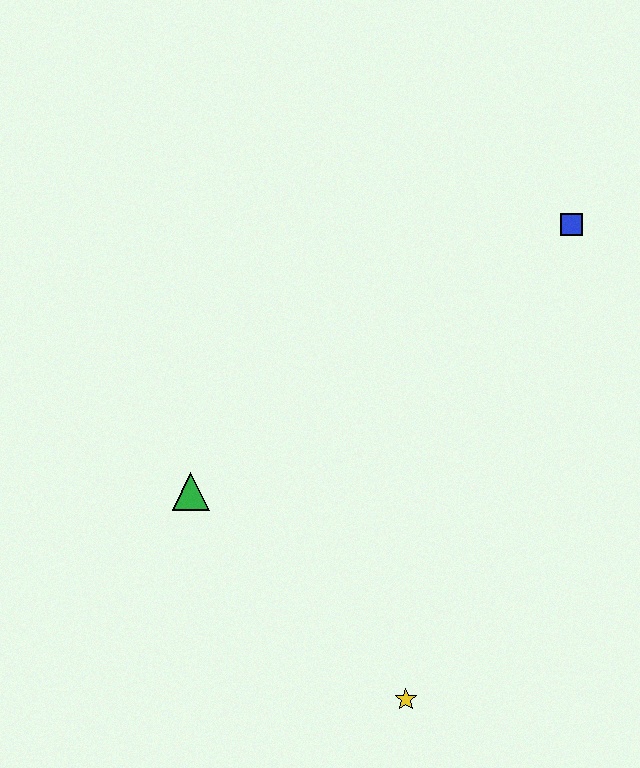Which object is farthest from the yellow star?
The blue square is farthest from the yellow star.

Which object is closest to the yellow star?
The green triangle is closest to the yellow star.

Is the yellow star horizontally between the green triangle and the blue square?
Yes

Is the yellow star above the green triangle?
No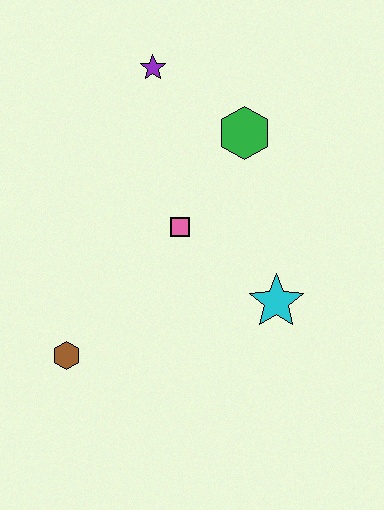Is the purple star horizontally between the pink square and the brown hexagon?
Yes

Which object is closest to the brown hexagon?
The pink square is closest to the brown hexagon.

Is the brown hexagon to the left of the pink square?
Yes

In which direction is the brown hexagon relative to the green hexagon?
The brown hexagon is below the green hexagon.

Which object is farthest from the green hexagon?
The brown hexagon is farthest from the green hexagon.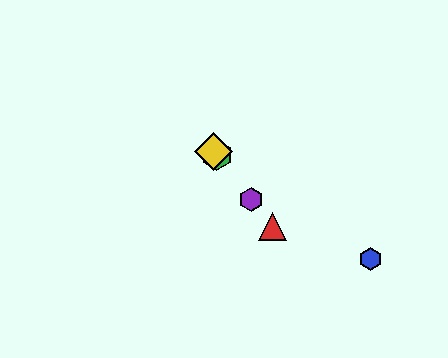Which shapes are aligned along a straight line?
The red triangle, the green hexagon, the yellow diamond, the purple hexagon are aligned along a straight line.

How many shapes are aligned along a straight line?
4 shapes (the red triangle, the green hexagon, the yellow diamond, the purple hexagon) are aligned along a straight line.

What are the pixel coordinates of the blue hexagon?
The blue hexagon is at (370, 259).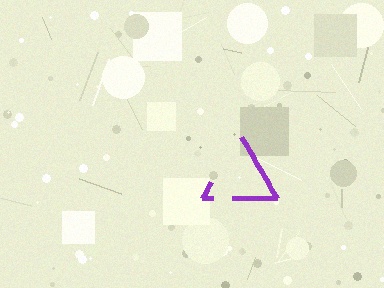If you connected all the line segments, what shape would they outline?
They would outline a triangle.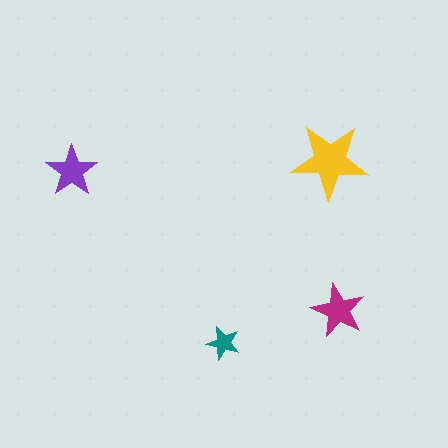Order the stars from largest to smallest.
the yellow one, the magenta one, the purple one, the teal one.